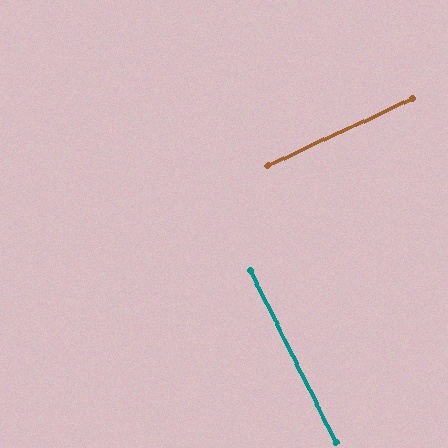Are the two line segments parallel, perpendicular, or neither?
Perpendicular — they meet at approximately 89°.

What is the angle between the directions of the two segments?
Approximately 89 degrees.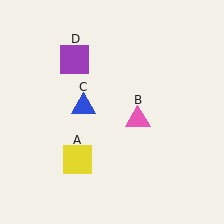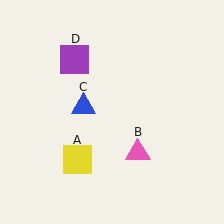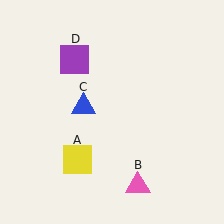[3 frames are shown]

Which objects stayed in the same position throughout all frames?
Yellow square (object A) and blue triangle (object C) and purple square (object D) remained stationary.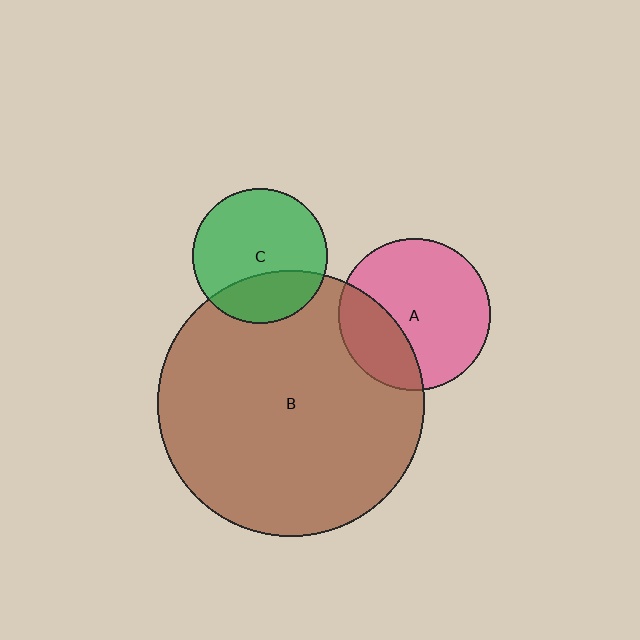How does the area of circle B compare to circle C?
Approximately 3.9 times.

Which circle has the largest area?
Circle B (brown).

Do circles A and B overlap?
Yes.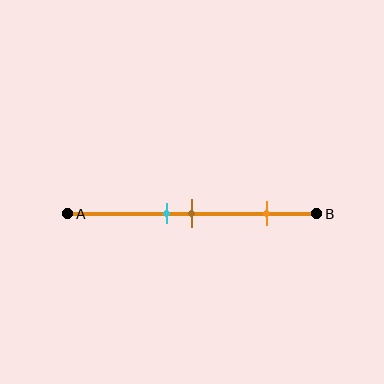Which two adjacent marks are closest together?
The cyan and brown marks are the closest adjacent pair.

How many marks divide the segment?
There are 3 marks dividing the segment.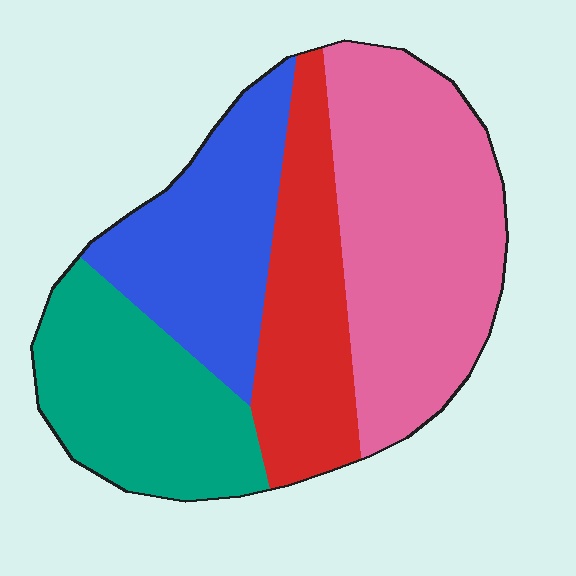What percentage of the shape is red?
Red covers roughly 20% of the shape.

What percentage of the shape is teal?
Teal takes up about one quarter (1/4) of the shape.